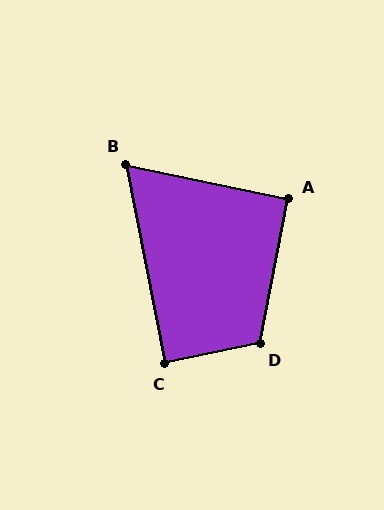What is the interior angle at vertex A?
Approximately 91 degrees (approximately right).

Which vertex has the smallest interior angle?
B, at approximately 67 degrees.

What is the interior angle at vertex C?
Approximately 89 degrees (approximately right).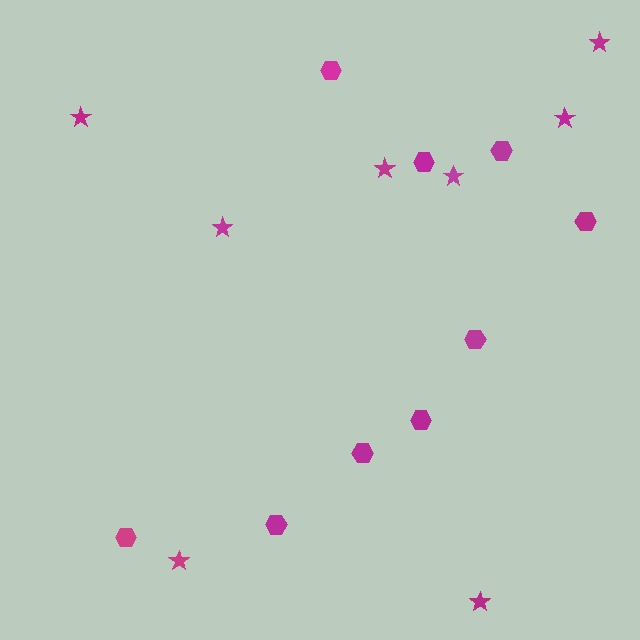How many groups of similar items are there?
There are 2 groups: one group of stars (8) and one group of hexagons (9).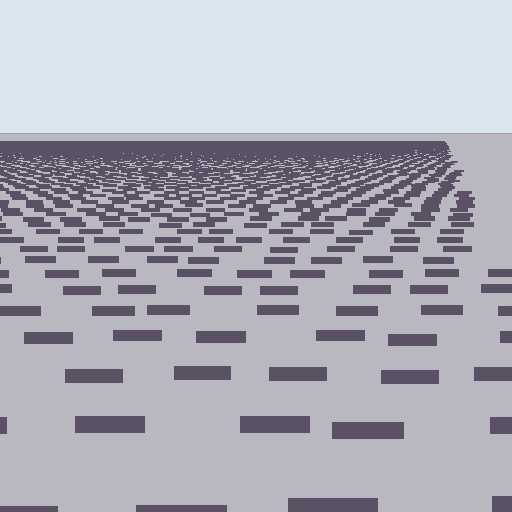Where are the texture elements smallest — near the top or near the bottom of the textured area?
Near the top.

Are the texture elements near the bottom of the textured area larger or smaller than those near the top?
Larger. Near the bottom, elements are closer to the viewer and appear at a bigger on-screen size.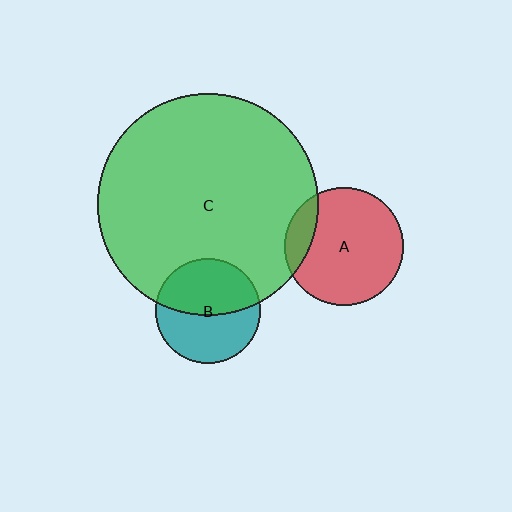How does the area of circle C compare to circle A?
Approximately 3.5 times.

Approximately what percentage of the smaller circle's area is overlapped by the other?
Approximately 50%.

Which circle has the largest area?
Circle C (green).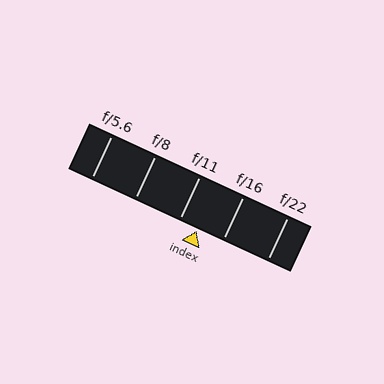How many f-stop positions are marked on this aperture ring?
There are 5 f-stop positions marked.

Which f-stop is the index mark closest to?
The index mark is closest to f/11.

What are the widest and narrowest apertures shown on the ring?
The widest aperture shown is f/5.6 and the narrowest is f/22.